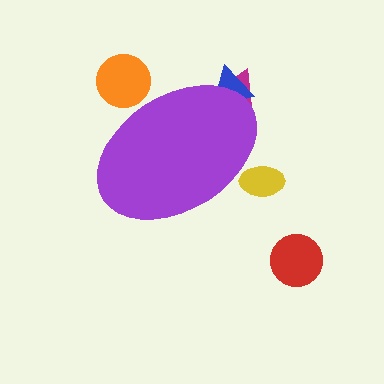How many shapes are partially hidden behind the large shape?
4 shapes are partially hidden.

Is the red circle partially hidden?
No, the red circle is fully visible.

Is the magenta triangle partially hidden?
Yes, the magenta triangle is partially hidden behind the purple ellipse.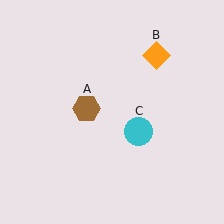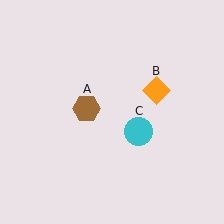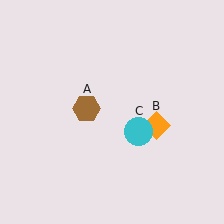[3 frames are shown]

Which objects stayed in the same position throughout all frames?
Brown hexagon (object A) and cyan circle (object C) remained stationary.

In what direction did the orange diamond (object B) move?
The orange diamond (object B) moved down.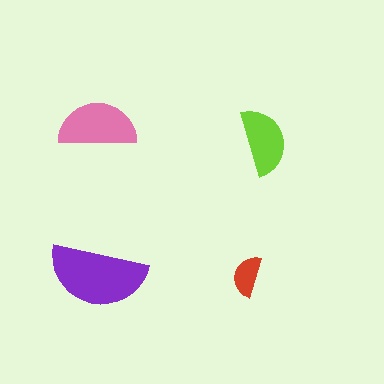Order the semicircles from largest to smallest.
the purple one, the pink one, the lime one, the red one.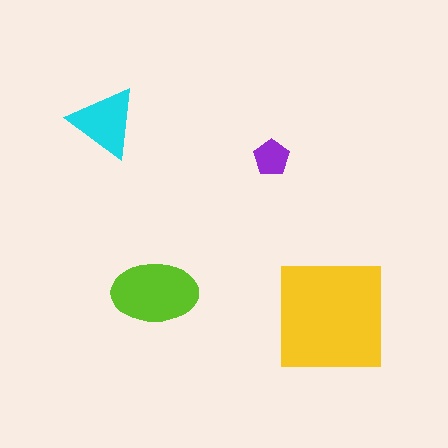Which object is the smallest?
The purple pentagon.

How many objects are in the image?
There are 4 objects in the image.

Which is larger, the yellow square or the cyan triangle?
The yellow square.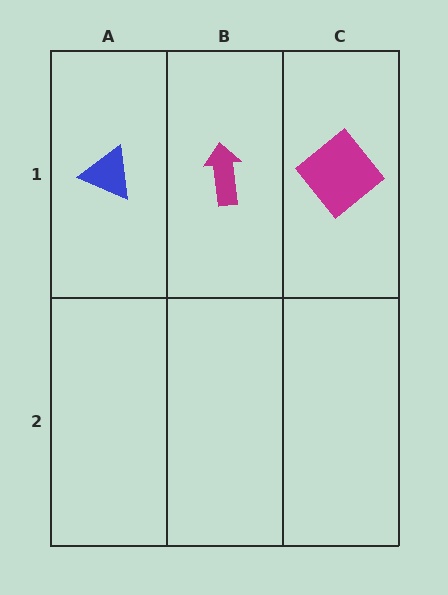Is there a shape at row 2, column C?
No, that cell is empty.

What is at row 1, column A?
A blue triangle.